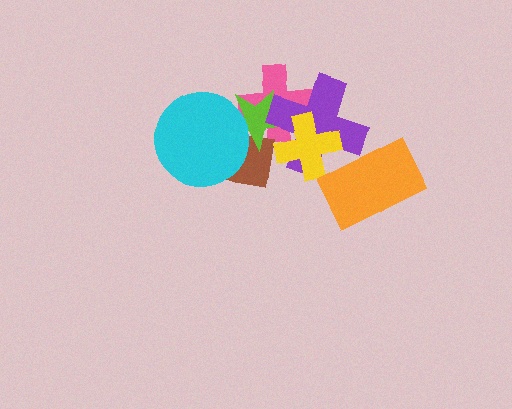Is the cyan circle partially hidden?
No, no other shape covers it.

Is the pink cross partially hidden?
Yes, it is partially covered by another shape.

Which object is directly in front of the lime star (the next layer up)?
The cyan circle is directly in front of the lime star.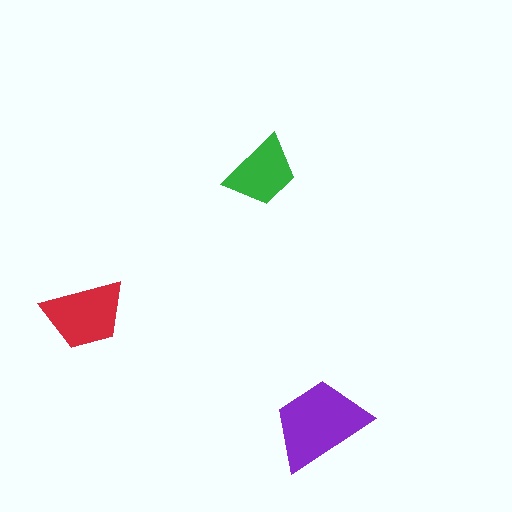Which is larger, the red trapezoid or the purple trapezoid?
The purple one.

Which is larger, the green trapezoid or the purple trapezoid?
The purple one.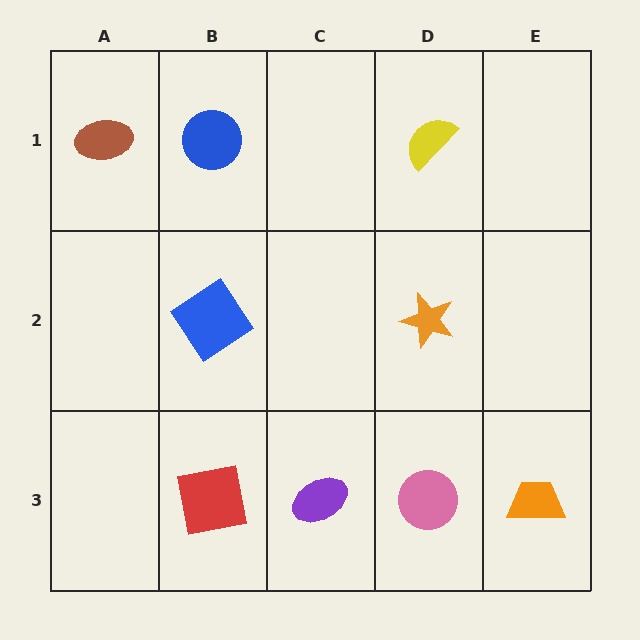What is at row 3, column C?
A purple ellipse.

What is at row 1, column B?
A blue circle.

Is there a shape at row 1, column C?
No, that cell is empty.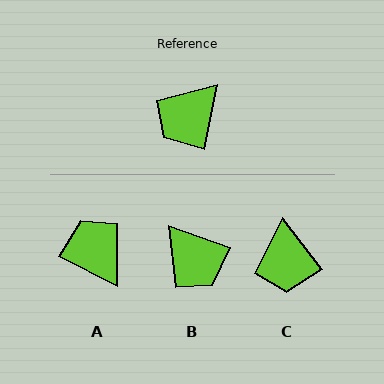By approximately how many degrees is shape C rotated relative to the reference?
Approximately 48 degrees counter-clockwise.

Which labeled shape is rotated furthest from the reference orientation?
A, about 105 degrees away.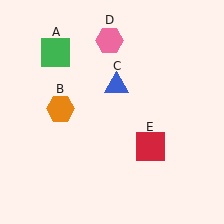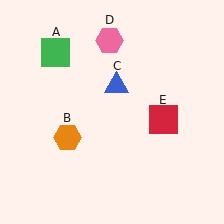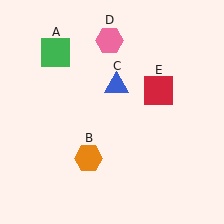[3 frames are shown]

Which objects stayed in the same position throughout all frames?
Green square (object A) and blue triangle (object C) and pink hexagon (object D) remained stationary.